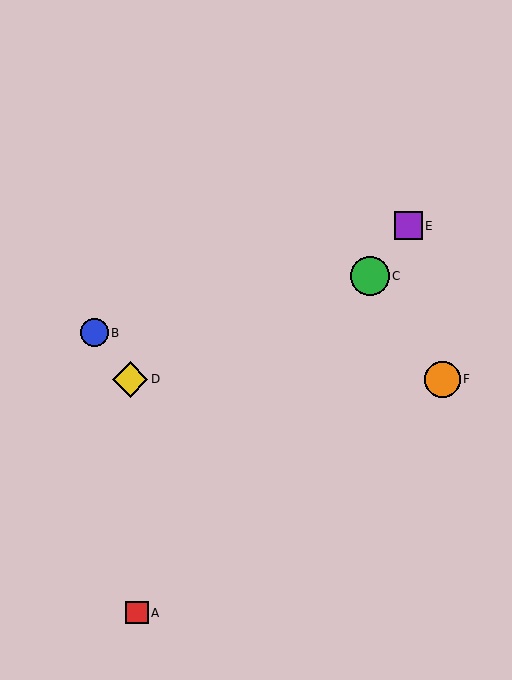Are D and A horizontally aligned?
No, D is at y≈379 and A is at y≈613.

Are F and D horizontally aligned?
Yes, both are at y≈379.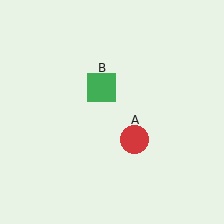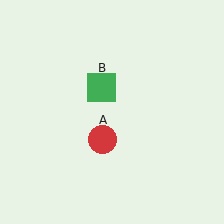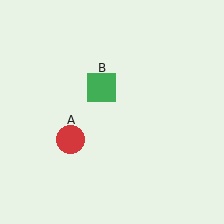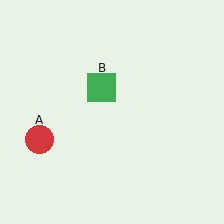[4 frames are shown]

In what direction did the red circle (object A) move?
The red circle (object A) moved left.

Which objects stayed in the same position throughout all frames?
Green square (object B) remained stationary.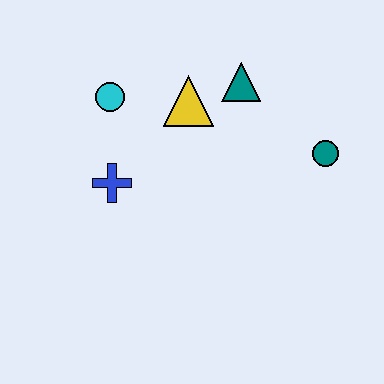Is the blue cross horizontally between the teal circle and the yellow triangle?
No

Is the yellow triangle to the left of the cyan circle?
No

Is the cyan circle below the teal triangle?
Yes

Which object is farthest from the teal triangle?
The blue cross is farthest from the teal triangle.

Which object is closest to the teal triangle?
The yellow triangle is closest to the teal triangle.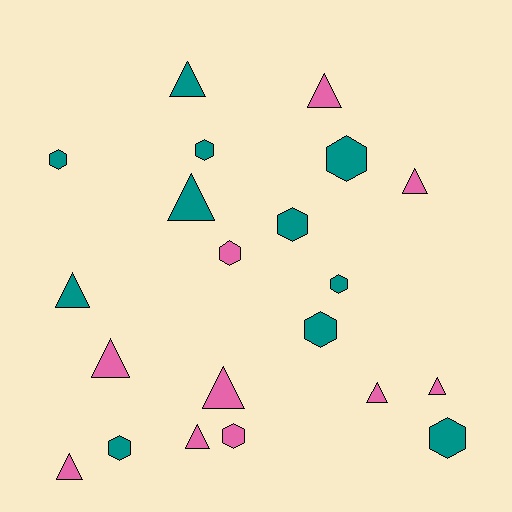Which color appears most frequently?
Teal, with 11 objects.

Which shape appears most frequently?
Triangle, with 11 objects.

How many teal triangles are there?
There are 3 teal triangles.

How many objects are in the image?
There are 21 objects.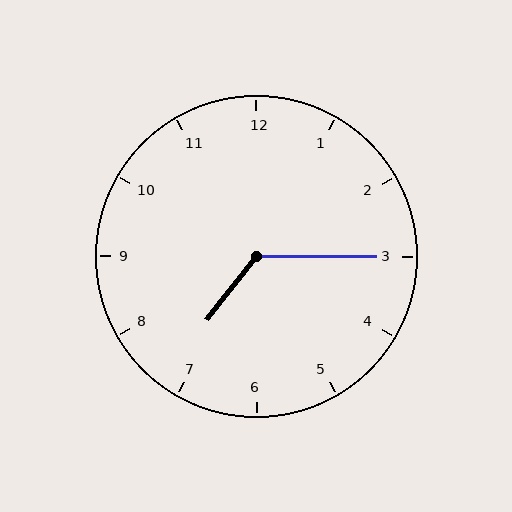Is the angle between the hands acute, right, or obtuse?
It is obtuse.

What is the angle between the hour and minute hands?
Approximately 128 degrees.